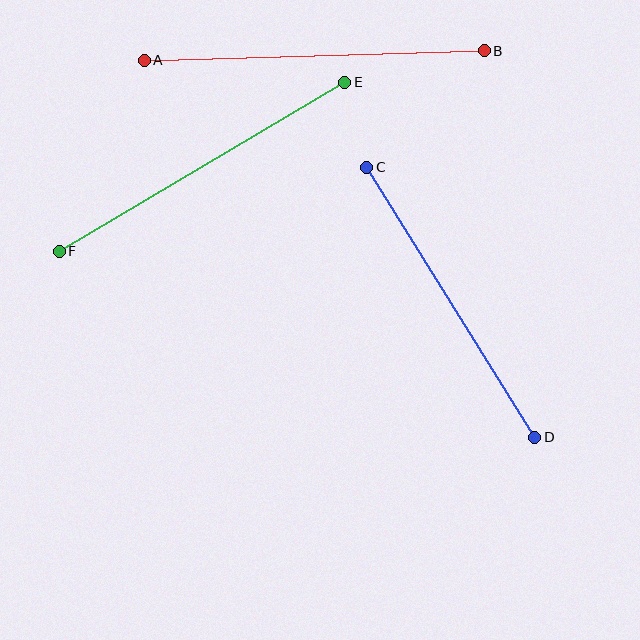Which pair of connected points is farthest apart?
Points A and B are farthest apart.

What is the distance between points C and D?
The distance is approximately 318 pixels.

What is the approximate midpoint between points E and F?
The midpoint is at approximately (202, 167) pixels.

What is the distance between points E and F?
The distance is approximately 332 pixels.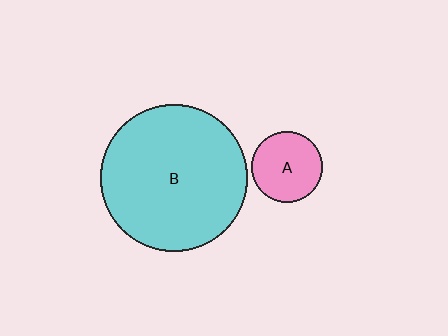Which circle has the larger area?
Circle B (cyan).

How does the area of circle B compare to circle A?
Approximately 4.2 times.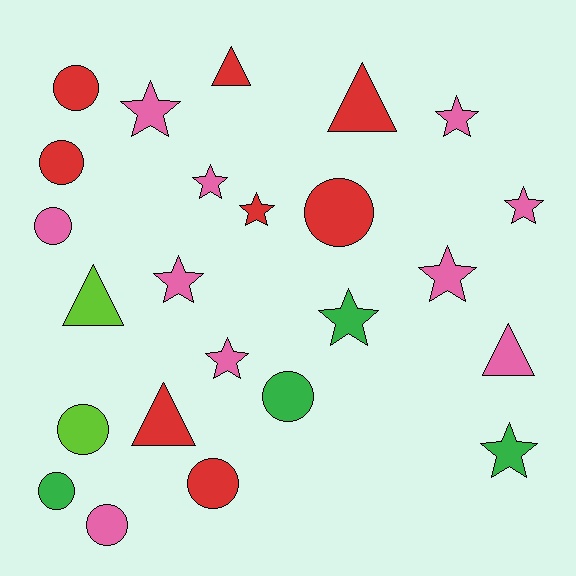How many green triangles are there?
There are no green triangles.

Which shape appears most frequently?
Star, with 10 objects.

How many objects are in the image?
There are 24 objects.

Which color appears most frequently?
Pink, with 10 objects.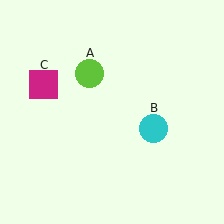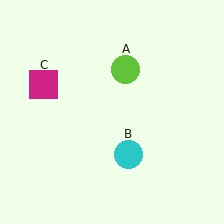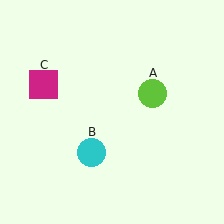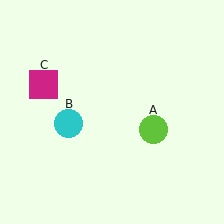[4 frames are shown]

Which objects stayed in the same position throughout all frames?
Magenta square (object C) remained stationary.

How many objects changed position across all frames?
2 objects changed position: lime circle (object A), cyan circle (object B).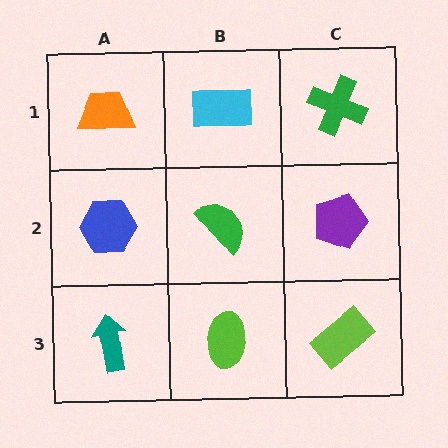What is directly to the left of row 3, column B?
A teal arrow.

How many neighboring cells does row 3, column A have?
2.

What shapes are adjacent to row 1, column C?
A purple pentagon (row 2, column C), a cyan rectangle (row 1, column B).